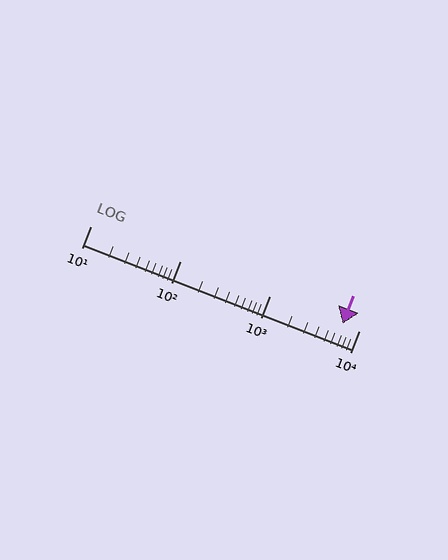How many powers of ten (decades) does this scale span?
The scale spans 3 decades, from 10 to 10000.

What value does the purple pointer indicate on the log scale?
The pointer indicates approximately 6600.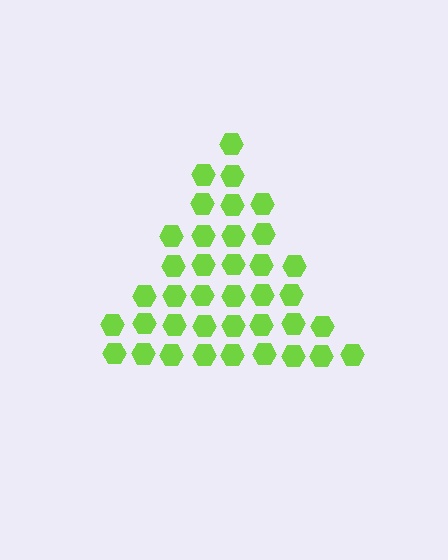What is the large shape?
The large shape is a triangle.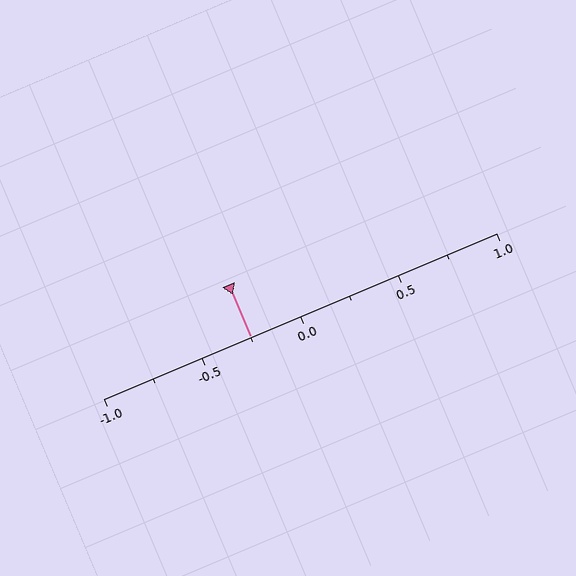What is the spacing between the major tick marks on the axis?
The major ticks are spaced 0.5 apart.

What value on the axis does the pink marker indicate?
The marker indicates approximately -0.25.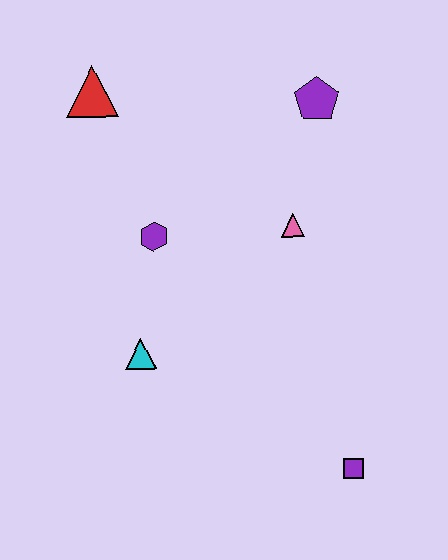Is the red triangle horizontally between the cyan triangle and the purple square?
No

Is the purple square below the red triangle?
Yes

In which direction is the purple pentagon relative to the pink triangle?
The purple pentagon is above the pink triangle.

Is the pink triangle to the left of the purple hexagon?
No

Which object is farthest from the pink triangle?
The purple square is farthest from the pink triangle.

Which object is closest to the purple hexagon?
The cyan triangle is closest to the purple hexagon.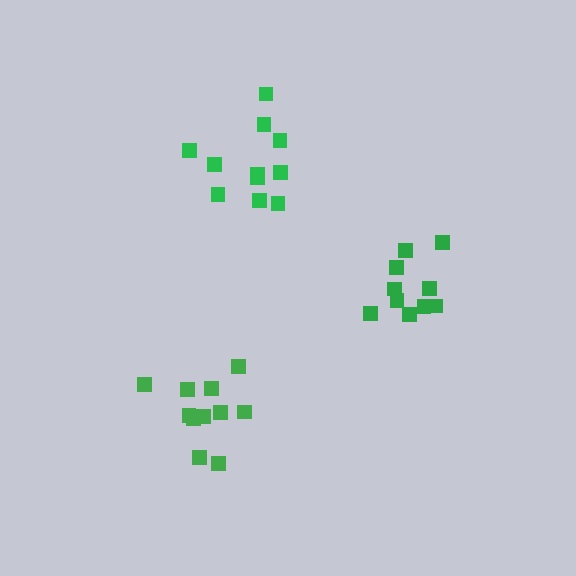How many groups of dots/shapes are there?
There are 3 groups.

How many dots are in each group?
Group 1: 11 dots, Group 2: 10 dots, Group 3: 11 dots (32 total).